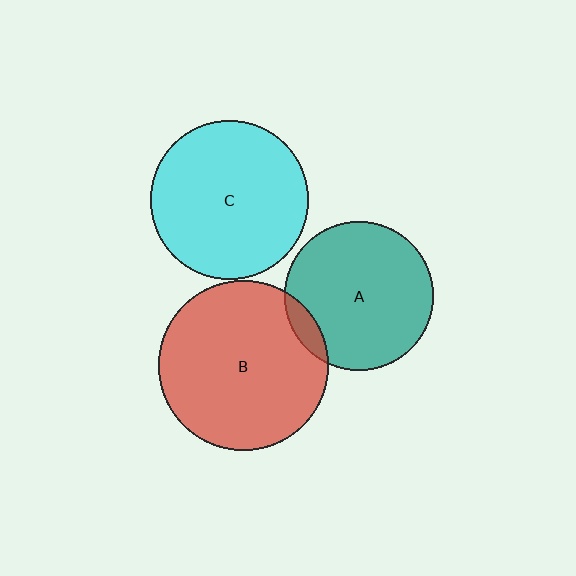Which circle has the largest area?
Circle B (red).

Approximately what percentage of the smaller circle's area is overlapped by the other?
Approximately 10%.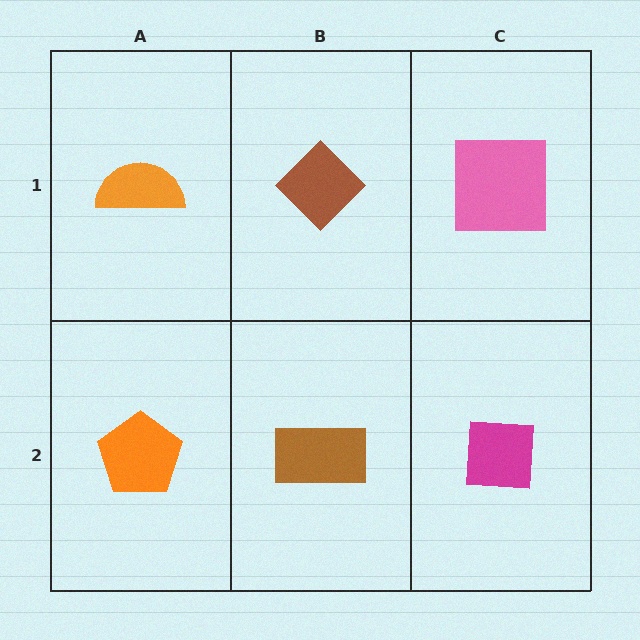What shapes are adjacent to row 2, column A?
An orange semicircle (row 1, column A), a brown rectangle (row 2, column B).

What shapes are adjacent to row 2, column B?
A brown diamond (row 1, column B), an orange pentagon (row 2, column A), a magenta square (row 2, column C).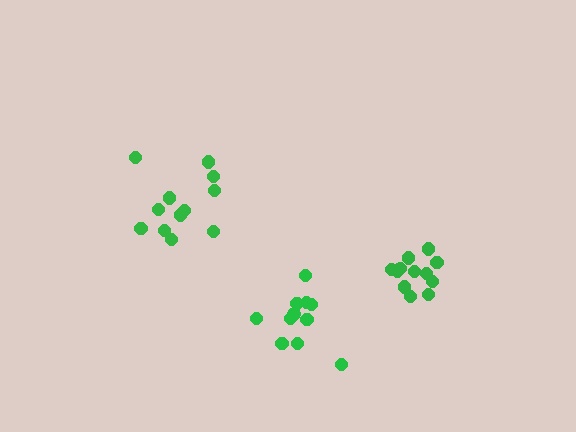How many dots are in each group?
Group 1: 13 dots, Group 2: 13 dots, Group 3: 11 dots (37 total).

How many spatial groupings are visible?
There are 3 spatial groupings.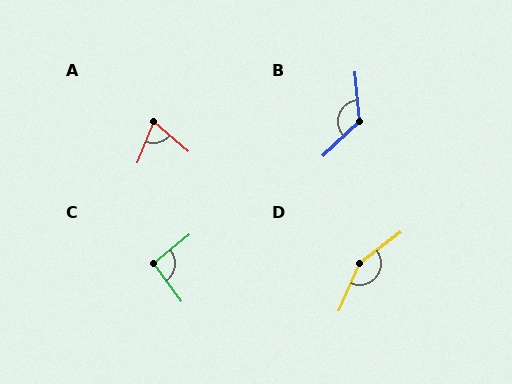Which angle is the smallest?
A, at approximately 72 degrees.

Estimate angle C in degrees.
Approximately 93 degrees.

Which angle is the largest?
D, at approximately 150 degrees.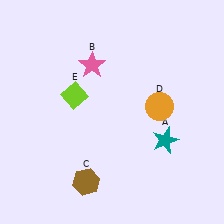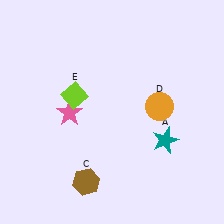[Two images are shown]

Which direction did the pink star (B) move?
The pink star (B) moved down.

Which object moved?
The pink star (B) moved down.